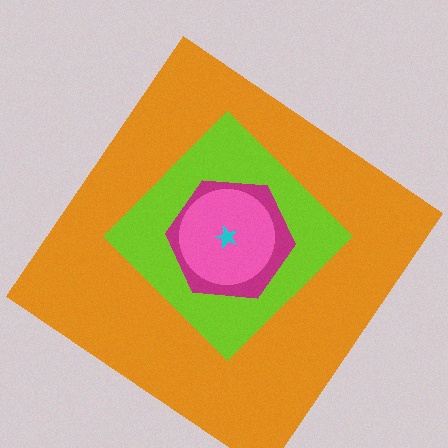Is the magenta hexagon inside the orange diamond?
Yes.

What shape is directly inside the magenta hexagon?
The pink circle.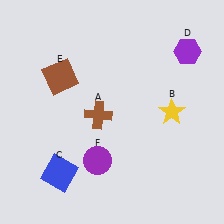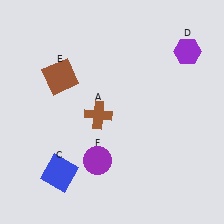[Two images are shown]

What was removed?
The yellow star (B) was removed in Image 2.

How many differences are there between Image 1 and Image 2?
There is 1 difference between the two images.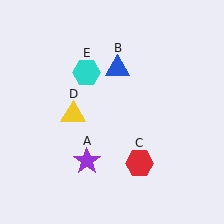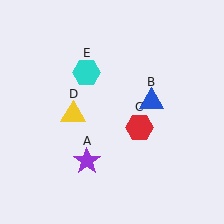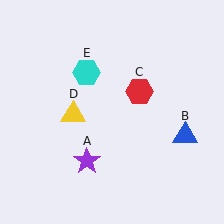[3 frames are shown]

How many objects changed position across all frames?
2 objects changed position: blue triangle (object B), red hexagon (object C).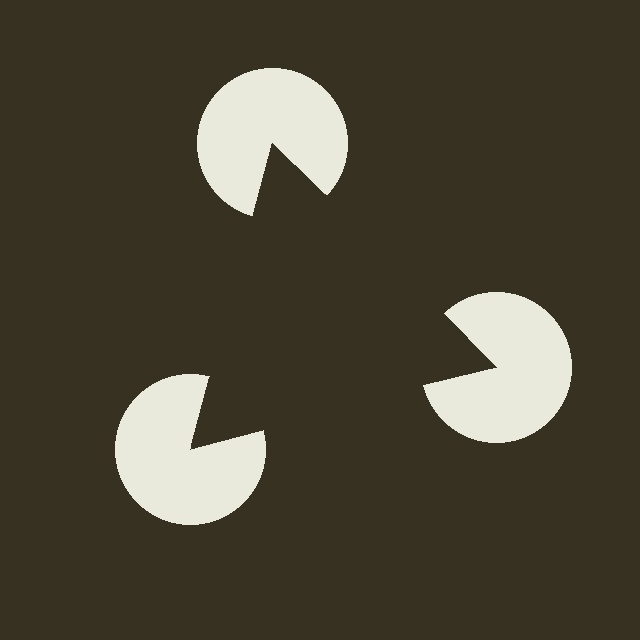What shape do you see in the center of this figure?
An illusory triangle — its edges are inferred from the aligned wedge cuts in the pac-man discs, not physically drawn.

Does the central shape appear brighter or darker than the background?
It typically appears slightly darker than the background, even though no actual brightness change is drawn.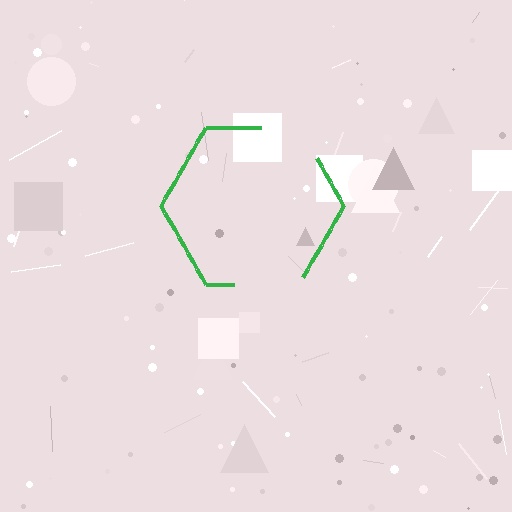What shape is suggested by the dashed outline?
The dashed outline suggests a hexagon.